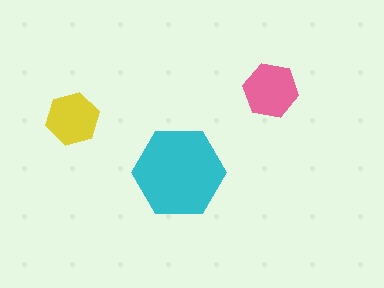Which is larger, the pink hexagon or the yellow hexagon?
The pink one.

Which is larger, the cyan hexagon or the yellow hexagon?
The cyan one.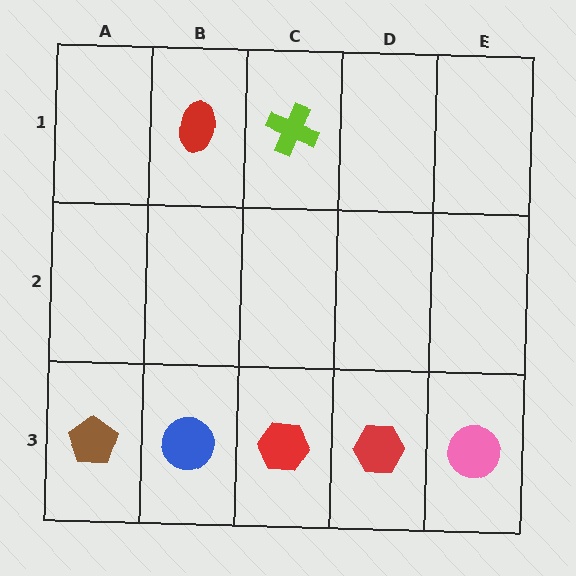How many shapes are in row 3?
5 shapes.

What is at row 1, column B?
A red ellipse.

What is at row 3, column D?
A red hexagon.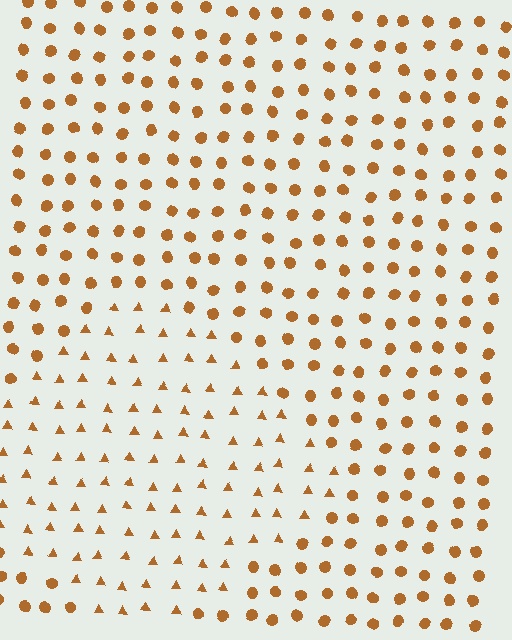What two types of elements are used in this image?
The image uses triangles inside the diamond region and circles outside it.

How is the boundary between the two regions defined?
The boundary is defined by a change in element shape: triangles inside vs. circles outside. All elements share the same color and spacing.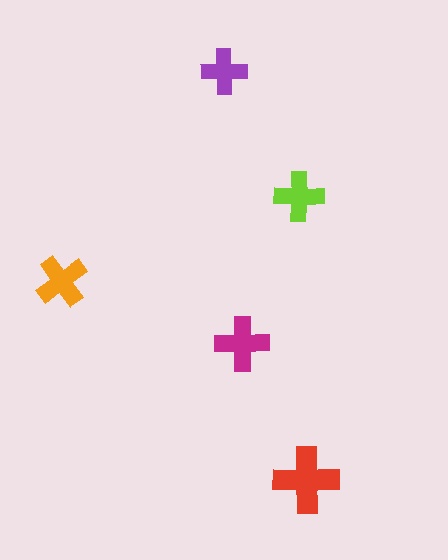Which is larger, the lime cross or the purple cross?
The lime one.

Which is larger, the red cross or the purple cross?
The red one.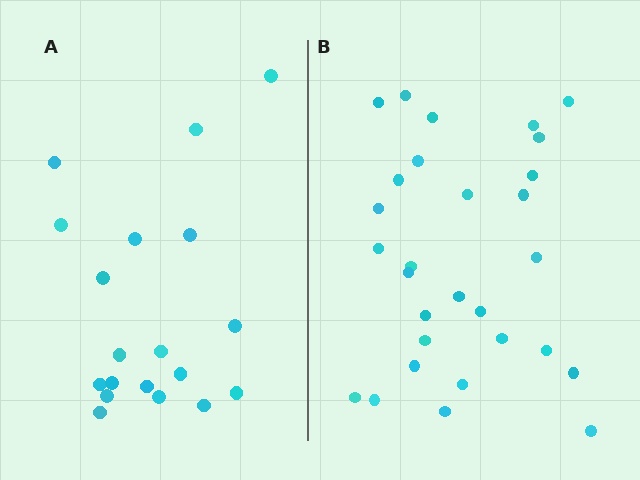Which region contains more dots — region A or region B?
Region B (the right region) has more dots.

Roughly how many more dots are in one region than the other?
Region B has roughly 10 or so more dots than region A.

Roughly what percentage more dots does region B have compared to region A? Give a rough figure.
About 55% more.